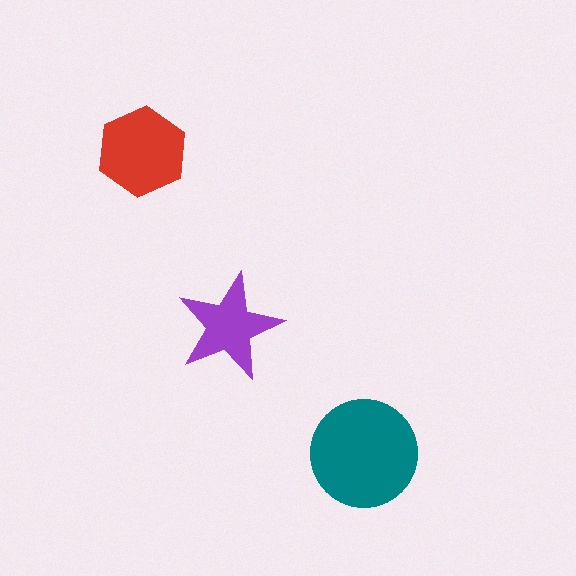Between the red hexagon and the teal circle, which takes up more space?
The teal circle.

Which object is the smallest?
The purple star.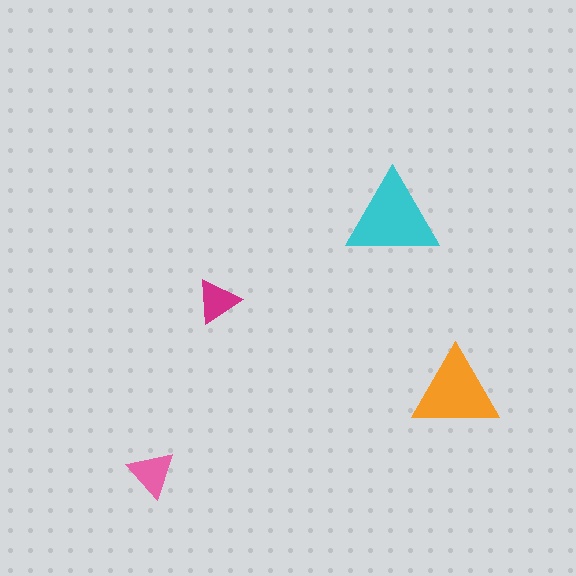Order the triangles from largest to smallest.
the cyan one, the orange one, the pink one, the magenta one.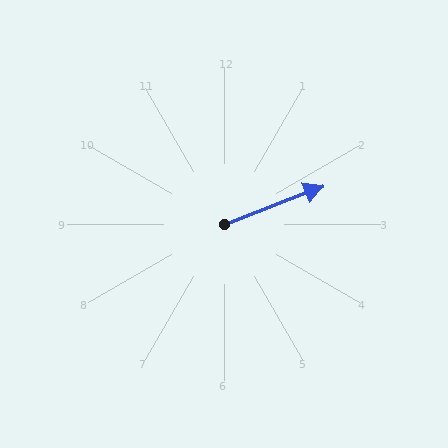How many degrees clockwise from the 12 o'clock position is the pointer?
Approximately 69 degrees.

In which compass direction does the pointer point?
East.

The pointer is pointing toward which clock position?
Roughly 2 o'clock.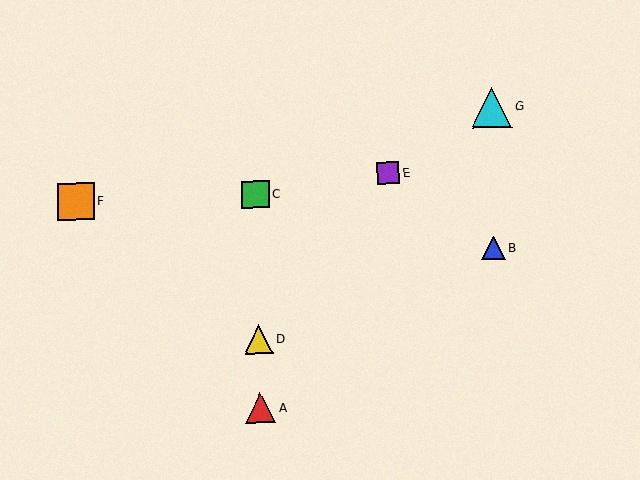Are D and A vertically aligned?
Yes, both are at x≈259.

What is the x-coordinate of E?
Object E is at x≈388.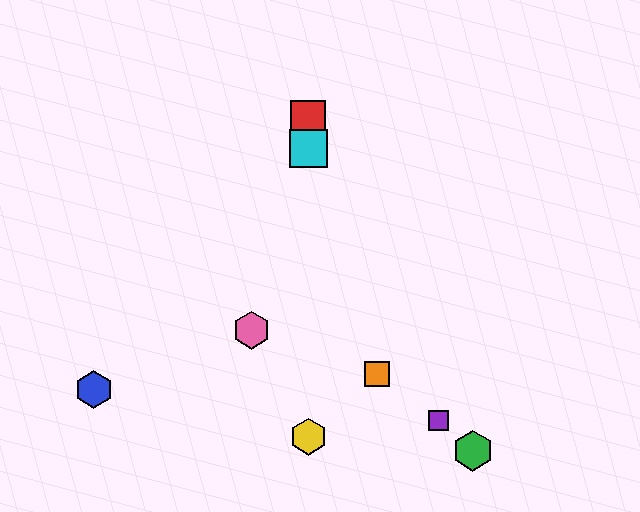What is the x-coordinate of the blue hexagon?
The blue hexagon is at x≈94.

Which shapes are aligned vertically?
The red square, the yellow hexagon, the cyan square are aligned vertically.